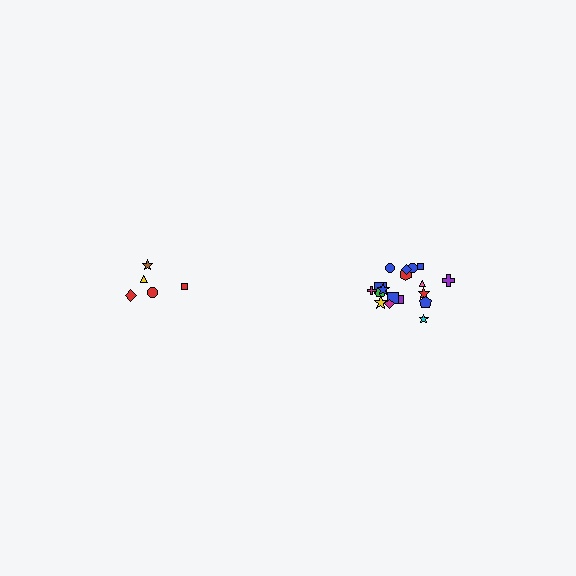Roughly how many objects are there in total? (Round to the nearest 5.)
Roughly 25 objects in total.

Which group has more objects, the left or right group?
The right group.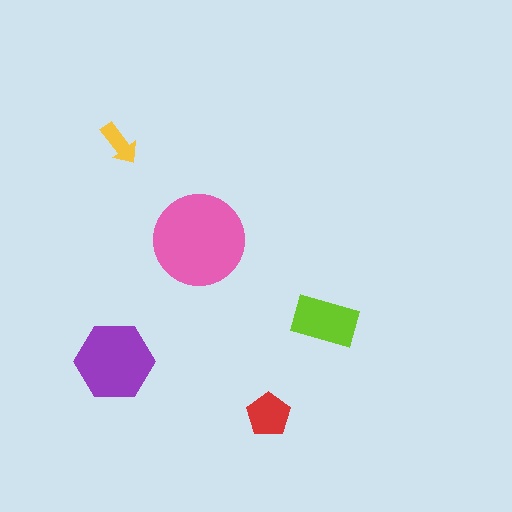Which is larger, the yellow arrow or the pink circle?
The pink circle.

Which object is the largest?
The pink circle.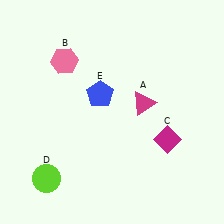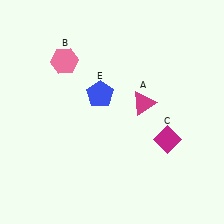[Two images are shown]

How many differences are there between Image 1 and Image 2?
There is 1 difference between the two images.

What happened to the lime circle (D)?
The lime circle (D) was removed in Image 2. It was in the bottom-left area of Image 1.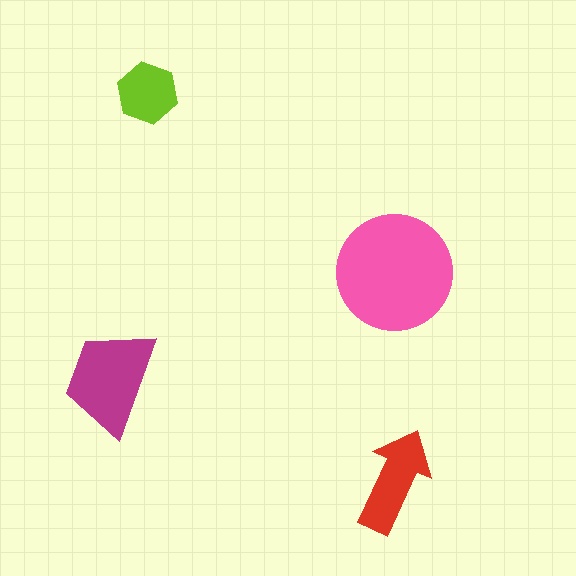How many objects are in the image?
There are 4 objects in the image.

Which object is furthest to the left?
The magenta trapezoid is leftmost.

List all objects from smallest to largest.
The lime hexagon, the red arrow, the magenta trapezoid, the pink circle.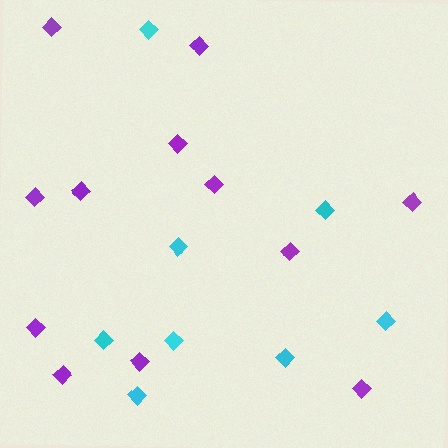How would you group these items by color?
There are 2 groups: one group of purple diamonds (12) and one group of cyan diamonds (8).